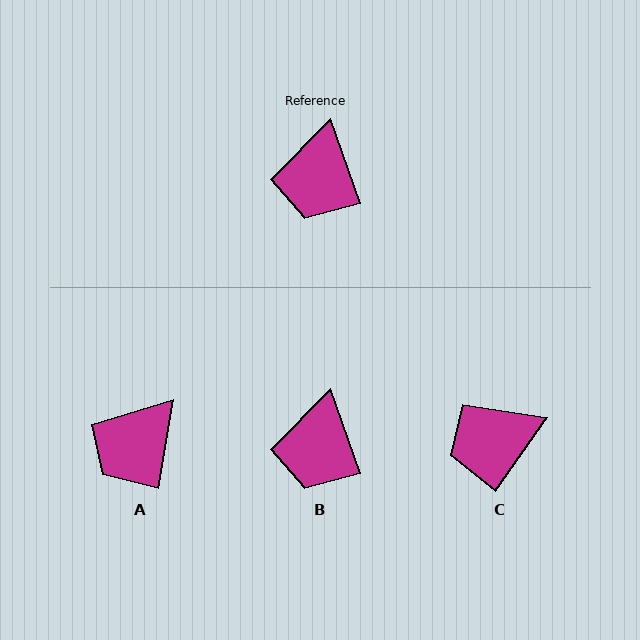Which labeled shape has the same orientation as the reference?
B.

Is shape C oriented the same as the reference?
No, it is off by about 54 degrees.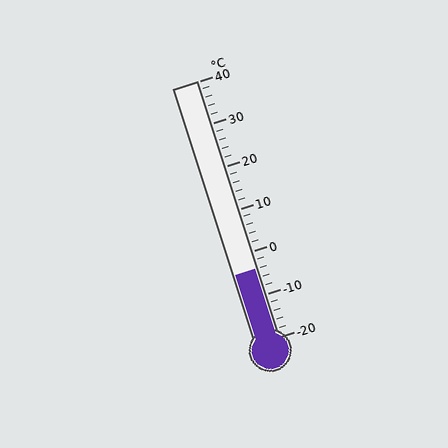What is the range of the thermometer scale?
The thermometer scale ranges from -20°C to 40°C.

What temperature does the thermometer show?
The thermometer shows approximately -4°C.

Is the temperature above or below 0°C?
The temperature is below 0°C.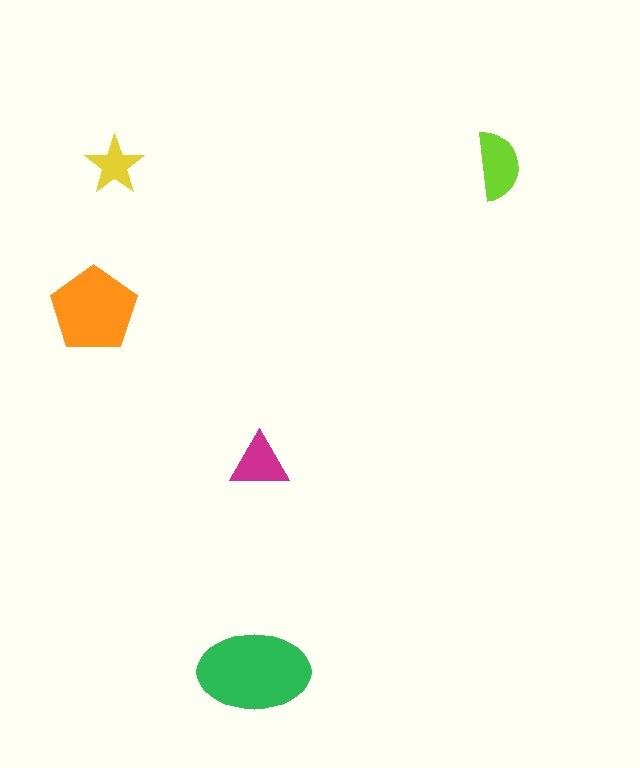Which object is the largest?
The green ellipse.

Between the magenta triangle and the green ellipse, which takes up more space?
The green ellipse.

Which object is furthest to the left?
The orange pentagon is leftmost.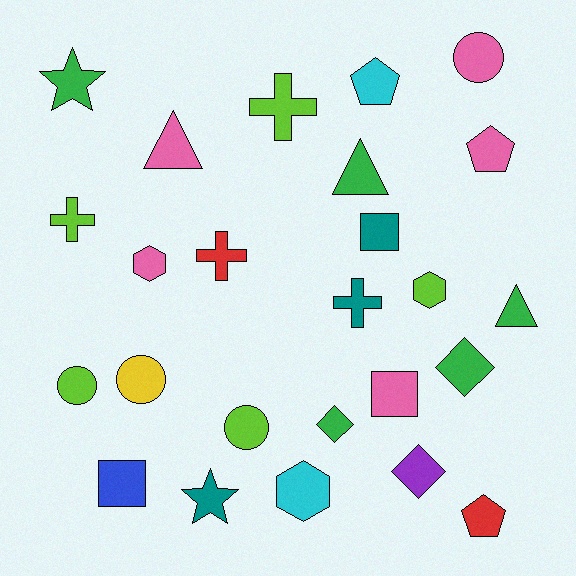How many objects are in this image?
There are 25 objects.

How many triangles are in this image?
There are 3 triangles.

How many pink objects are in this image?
There are 5 pink objects.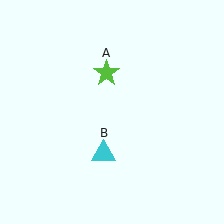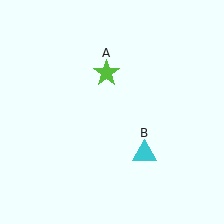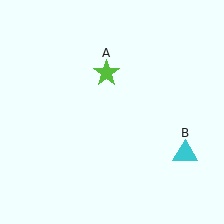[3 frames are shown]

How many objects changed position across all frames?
1 object changed position: cyan triangle (object B).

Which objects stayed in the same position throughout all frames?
Lime star (object A) remained stationary.